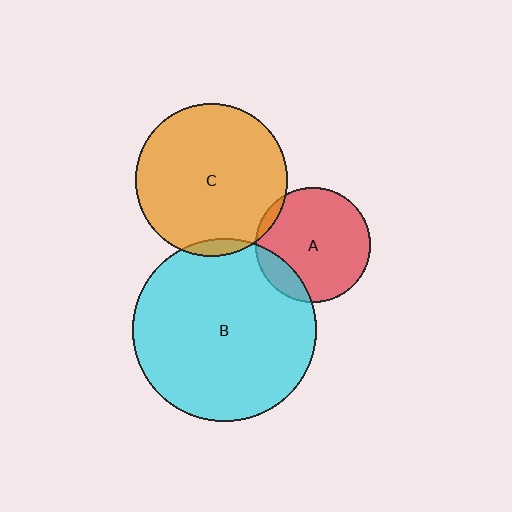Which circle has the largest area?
Circle B (cyan).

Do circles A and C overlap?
Yes.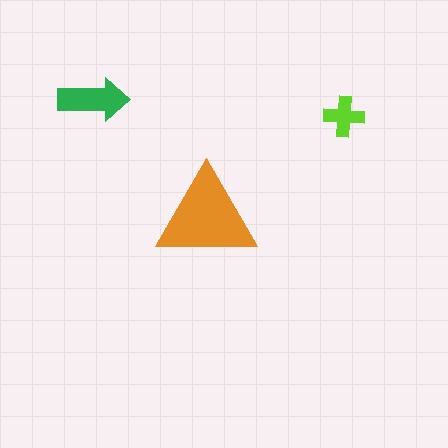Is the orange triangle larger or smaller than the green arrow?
Larger.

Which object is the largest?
The orange triangle.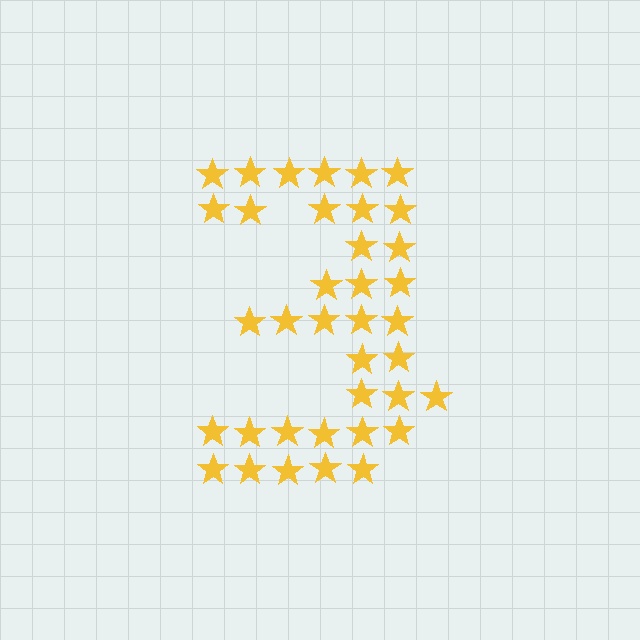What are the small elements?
The small elements are stars.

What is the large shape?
The large shape is the digit 3.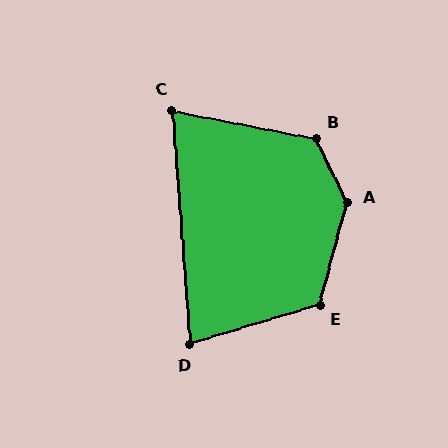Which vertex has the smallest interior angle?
C, at approximately 74 degrees.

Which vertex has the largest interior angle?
A, at approximately 138 degrees.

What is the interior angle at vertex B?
Approximately 128 degrees (obtuse).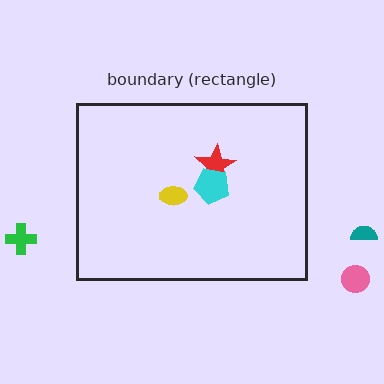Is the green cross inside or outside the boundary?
Outside.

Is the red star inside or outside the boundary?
Inside.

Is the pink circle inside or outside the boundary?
Outside.